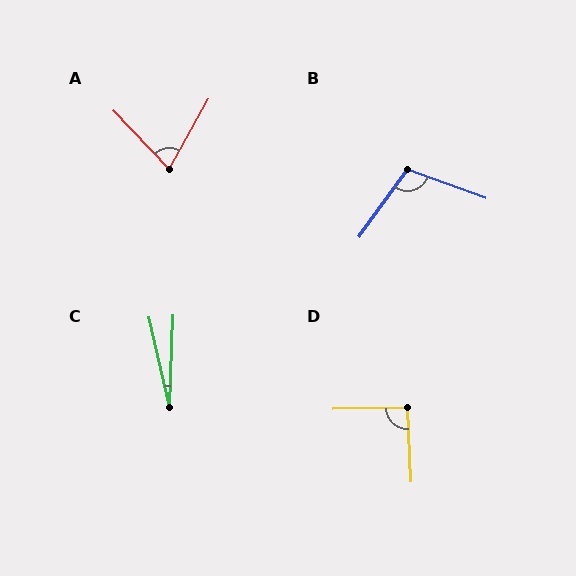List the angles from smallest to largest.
C (15°), A (73°), D (91°), B (106°).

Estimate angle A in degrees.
Approximately 73 degrees.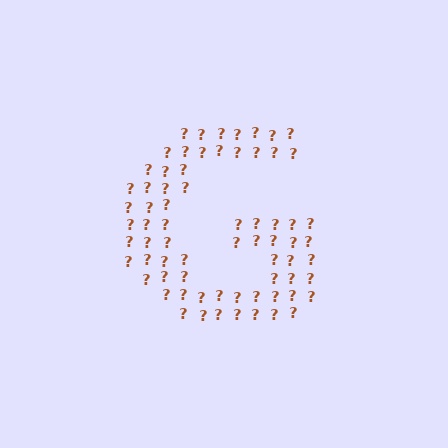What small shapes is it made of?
It is made of small question marks.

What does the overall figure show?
The overall figure shows the letter G.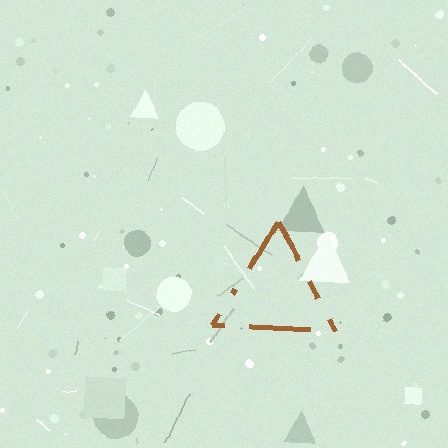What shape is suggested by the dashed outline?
The dashed outline suggests a triangle.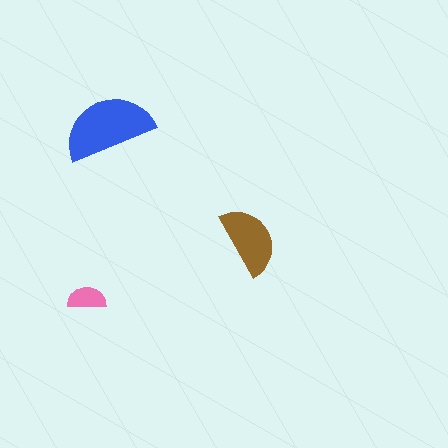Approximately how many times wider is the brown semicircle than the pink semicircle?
About 2 times wider.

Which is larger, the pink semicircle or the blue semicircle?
The blue one.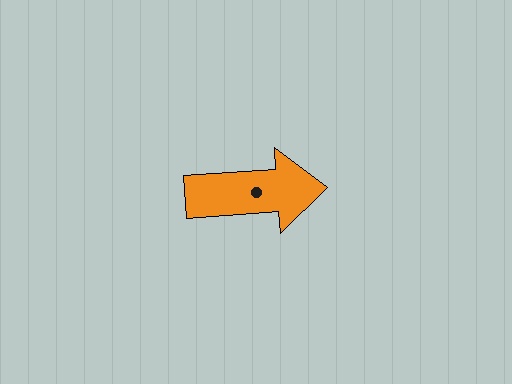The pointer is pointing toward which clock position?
Roughly 3 o'clock.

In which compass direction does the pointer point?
East.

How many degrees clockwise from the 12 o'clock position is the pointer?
Approximately 86 degrees.